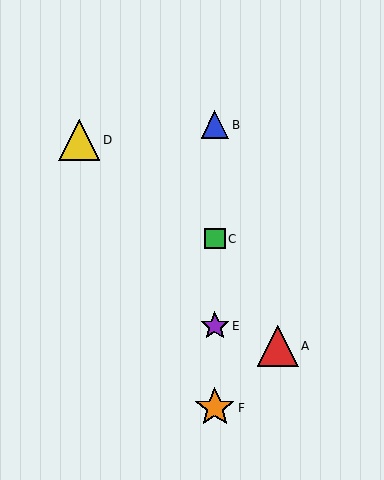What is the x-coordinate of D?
Object D is at x≈79.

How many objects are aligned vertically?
4 objects (B, C, E, F) are aligned vertically.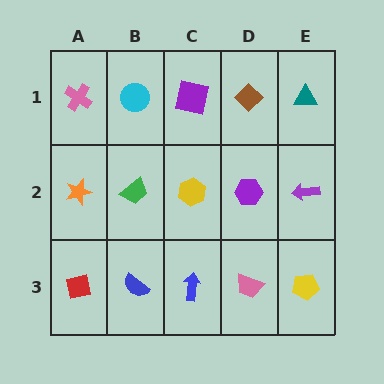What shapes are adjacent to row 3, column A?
An orange star (row 2, column A), a blue semicircle (row 3, column B).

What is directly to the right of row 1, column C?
A brown diamond.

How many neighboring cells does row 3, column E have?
2.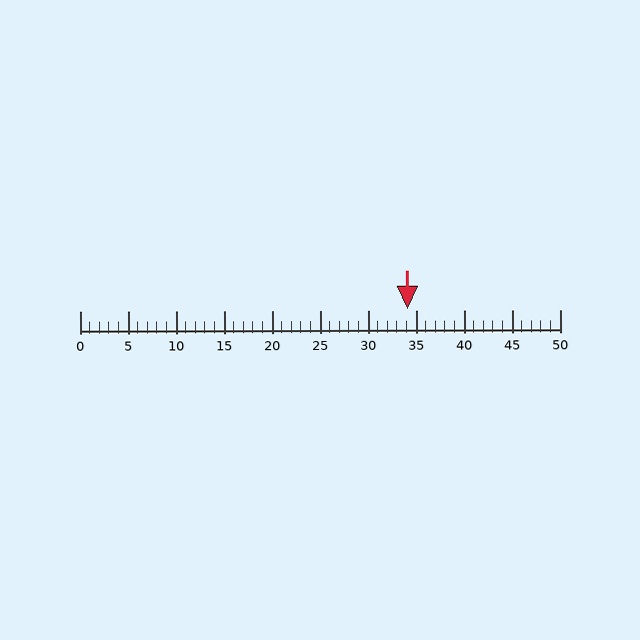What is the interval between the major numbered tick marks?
The major tick marks are spaced 5 units apart.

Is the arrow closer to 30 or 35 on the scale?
The arrow is closer to 35.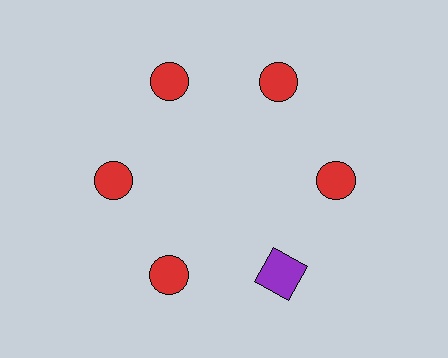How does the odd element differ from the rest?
It differs in both color (purple instead of red) and shape (square instead of circle).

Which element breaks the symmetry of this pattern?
The purple square at roughly the 5 o'clock position breaks the symmetry. All other shapes are red circles.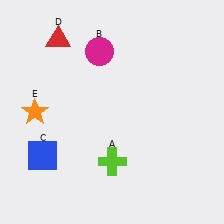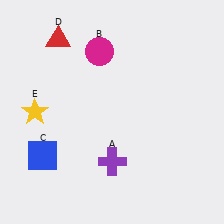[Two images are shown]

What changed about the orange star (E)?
In Image 1, E is orange. In Image 2, it changed to yellow.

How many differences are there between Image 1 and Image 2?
There are 2 differences between the two images.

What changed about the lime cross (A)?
In Image 1, A is lime. In Image 2, it changed to purple.